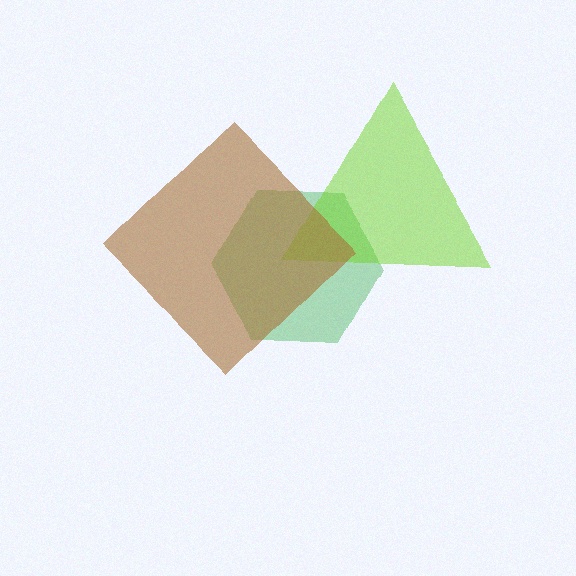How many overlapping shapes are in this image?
There are 3 overlapping shapes in the image.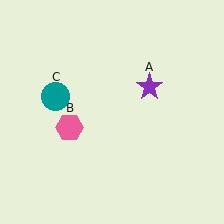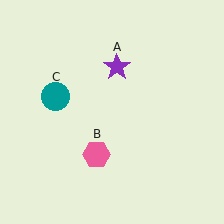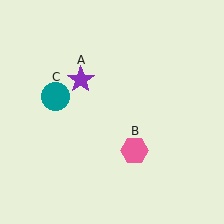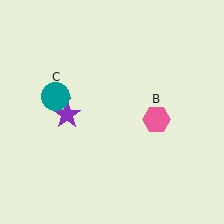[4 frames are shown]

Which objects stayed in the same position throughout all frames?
Teal circle (object C) remained stationary.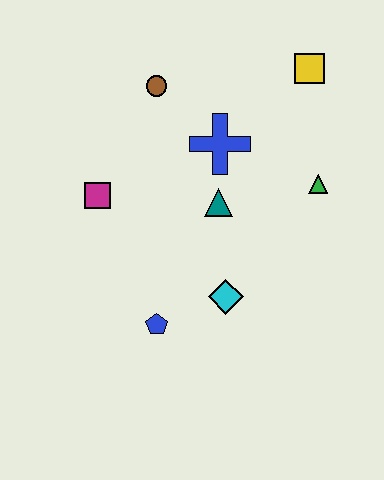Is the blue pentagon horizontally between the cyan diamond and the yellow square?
No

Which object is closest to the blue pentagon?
The cyan diamond is closest to the blue pentagon.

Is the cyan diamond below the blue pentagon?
No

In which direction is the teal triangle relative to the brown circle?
The teal triangle is below the brown circle.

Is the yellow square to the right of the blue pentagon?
Yes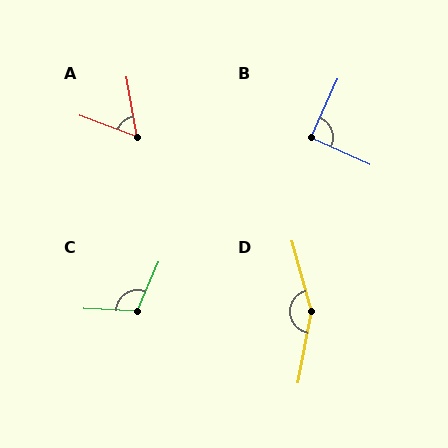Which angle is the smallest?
A, at approximately 59 degrees.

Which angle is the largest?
D, at approximately 154 degrees.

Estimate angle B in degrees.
Approximately 91 degrees.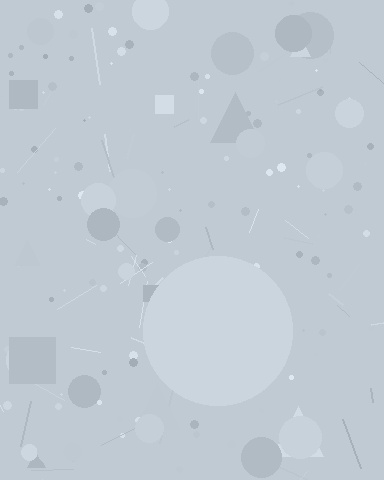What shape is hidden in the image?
A circle is hidden in the image.